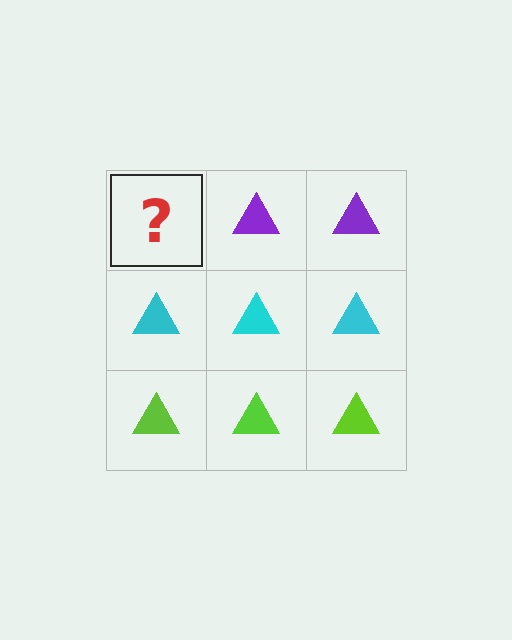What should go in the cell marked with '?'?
The missing cell should contain a purple triangle.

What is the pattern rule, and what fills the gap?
The rule is that each row has a consistent color. The gap should be filled with a purple triangle.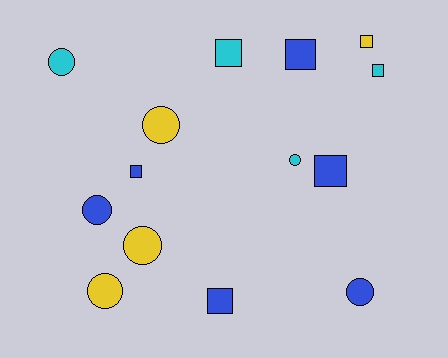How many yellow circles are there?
There are 3 yellow circles.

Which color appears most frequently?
Blue, with 6 objects.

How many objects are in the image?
There are 14 objects.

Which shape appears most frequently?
Square, with 7 objects.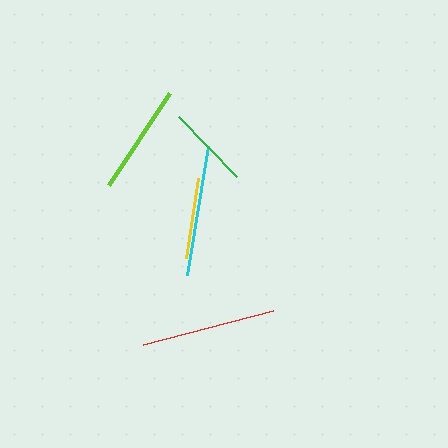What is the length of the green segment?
The green segment is approximately 84 pixels long.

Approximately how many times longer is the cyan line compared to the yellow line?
The cyan line is approximately 1.6 times the length of the yellow line.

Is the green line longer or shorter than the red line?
The red line is longer than the green line.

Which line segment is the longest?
The red line is the longest at approximately 135 pixels.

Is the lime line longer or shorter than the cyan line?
The cyan line is longer than the lime line.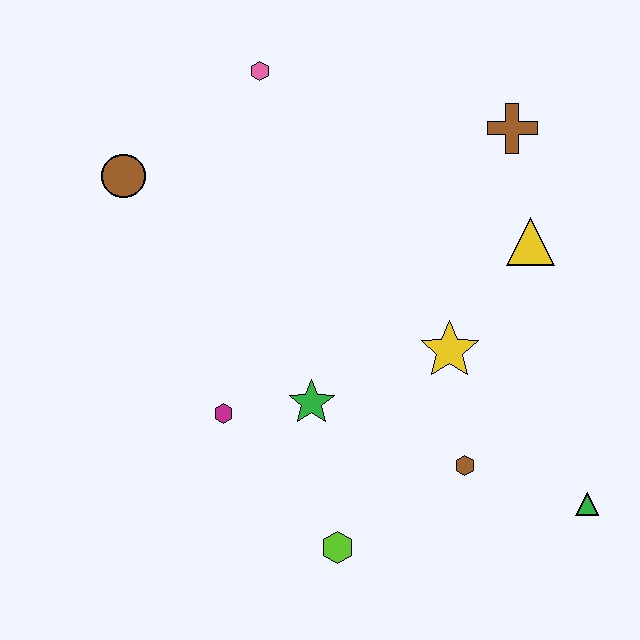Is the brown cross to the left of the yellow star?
No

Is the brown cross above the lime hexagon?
Yes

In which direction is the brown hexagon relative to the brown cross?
The brown hexagon is below the brown cross.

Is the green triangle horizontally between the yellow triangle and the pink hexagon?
No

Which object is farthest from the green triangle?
The brown circle is farthest from the green triangle.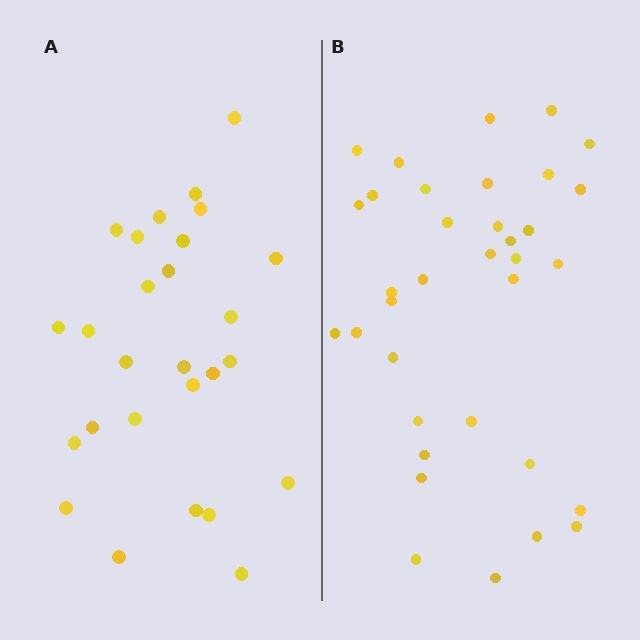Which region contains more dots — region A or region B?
Region B (the right region) has more dots.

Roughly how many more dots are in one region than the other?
Region B has roughly 8 or so more dots than region A.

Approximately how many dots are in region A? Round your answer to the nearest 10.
About 30 dots. (The exact count is 27, which rounds to 30.)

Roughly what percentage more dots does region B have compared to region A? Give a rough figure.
About 30% more.